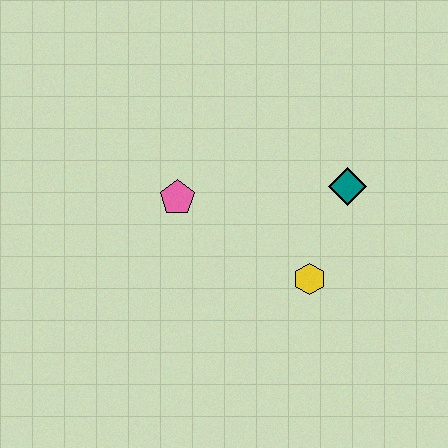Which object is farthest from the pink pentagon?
The teal diamond is farthest from the pink pentagon.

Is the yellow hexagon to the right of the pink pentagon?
Yes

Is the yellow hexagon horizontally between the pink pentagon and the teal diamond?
Yes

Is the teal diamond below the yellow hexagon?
No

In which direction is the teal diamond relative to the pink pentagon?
The teal diamond is to the right of the pink pentagon.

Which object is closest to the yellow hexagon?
The teal diamond is closest to the yellow hexagon.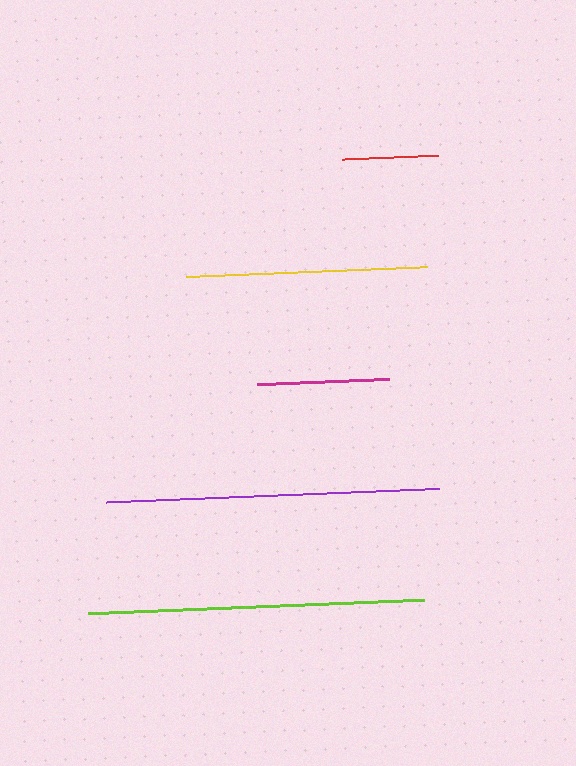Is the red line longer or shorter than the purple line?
The purple line is longer than the red line.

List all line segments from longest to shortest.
From longest to shortest: lime, purple, yellow, magenta, red.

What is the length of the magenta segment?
The magenta segment is approximately 132 pixels long.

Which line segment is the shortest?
The red line is the shortest at approximately 96 pixels.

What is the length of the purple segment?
The purple segment is approximately 334 pixels long.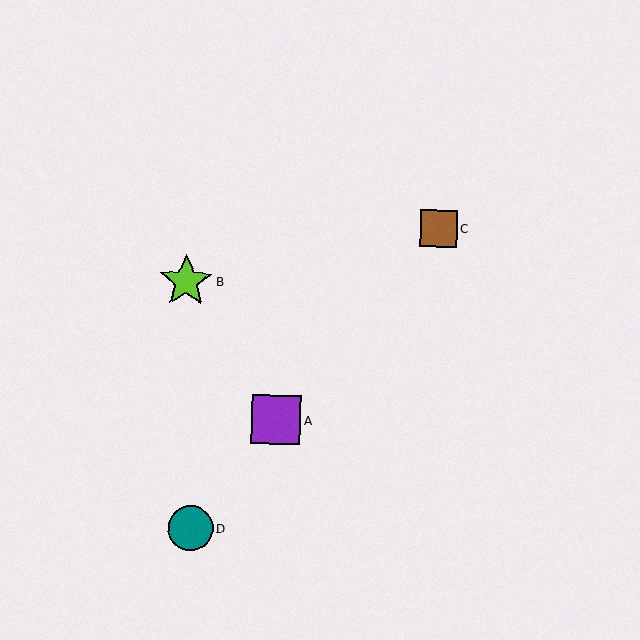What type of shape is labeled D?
Shape D is a teal circle.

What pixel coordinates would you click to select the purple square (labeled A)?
Click at (276, 420) to select the purple square A.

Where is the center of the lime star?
The center of the lime star is at (186, 281).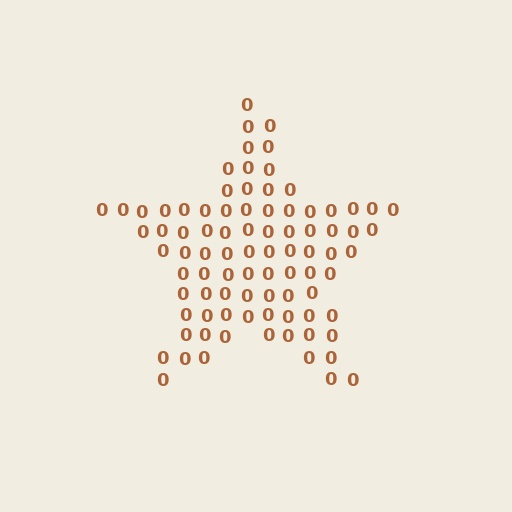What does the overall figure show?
The overall figure shows a star.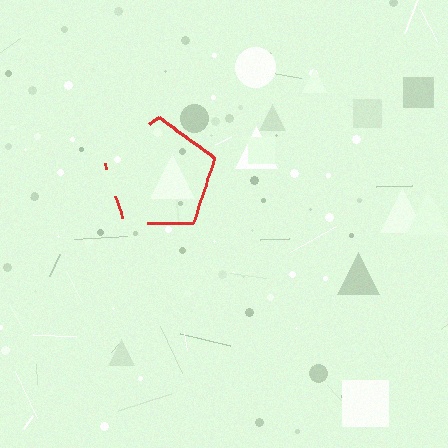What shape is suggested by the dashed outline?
The dashed outline suggests a pentagon.